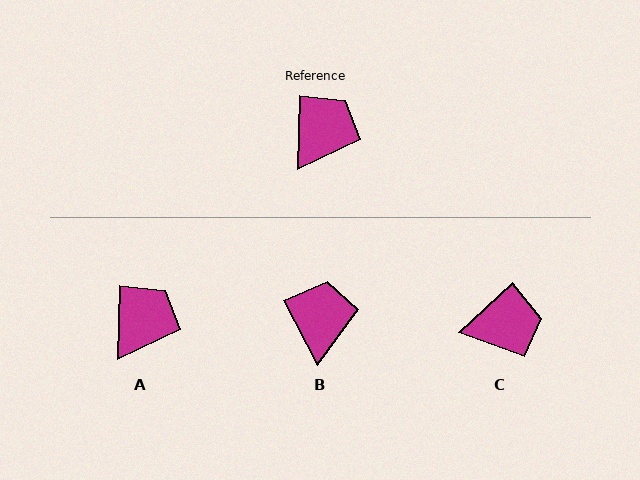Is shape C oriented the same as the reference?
No, it is off by about 46 degrees.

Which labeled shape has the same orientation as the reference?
A.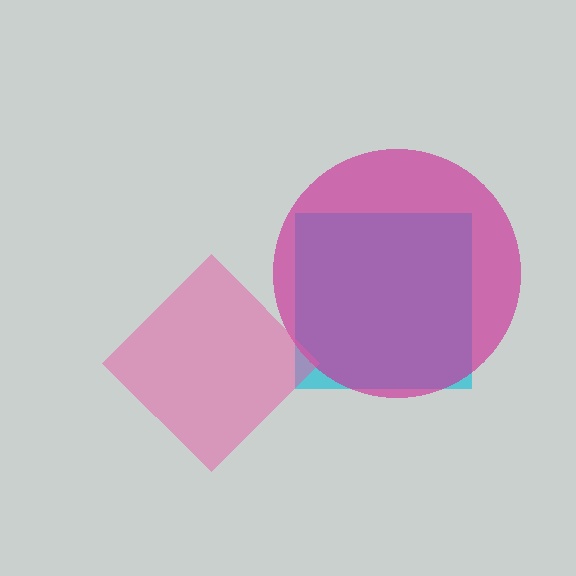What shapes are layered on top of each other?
The layered shapes are: a cyan square, a magenta circle, a pink diamond.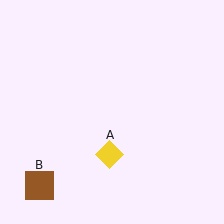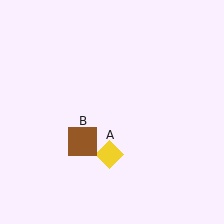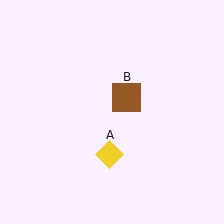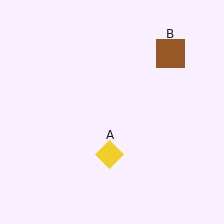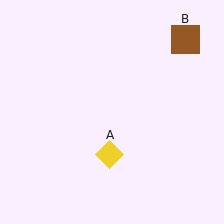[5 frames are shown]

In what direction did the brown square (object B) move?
The brown square (object B) moved up and to the right.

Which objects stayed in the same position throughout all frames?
Yellow diamond (object A) remained stationary.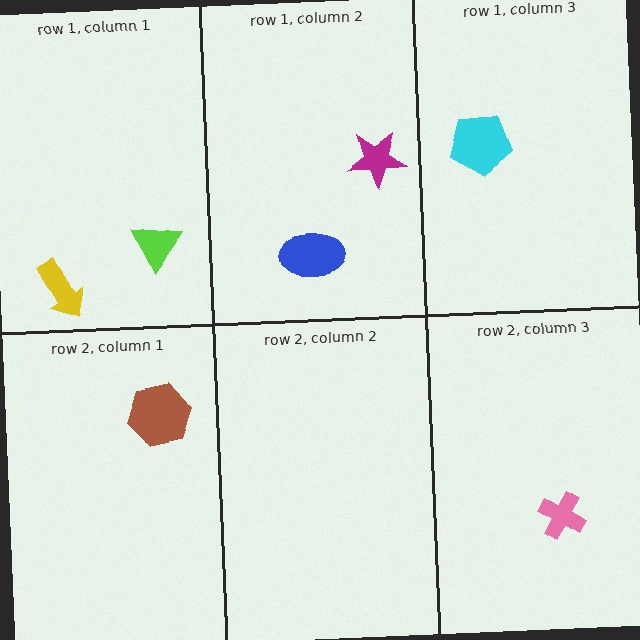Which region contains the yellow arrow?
The row 1, column 1 region.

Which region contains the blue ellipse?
The row 1, column 2 region.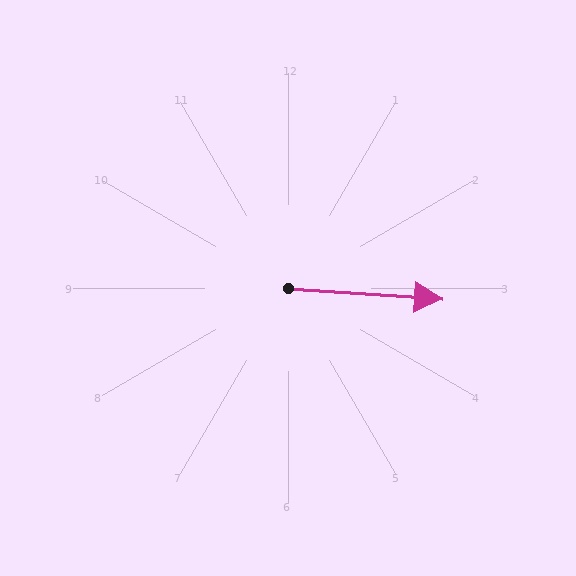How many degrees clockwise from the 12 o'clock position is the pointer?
Approximately 94 degrees.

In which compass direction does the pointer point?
East.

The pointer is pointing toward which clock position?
Roughly 3 o'clock.